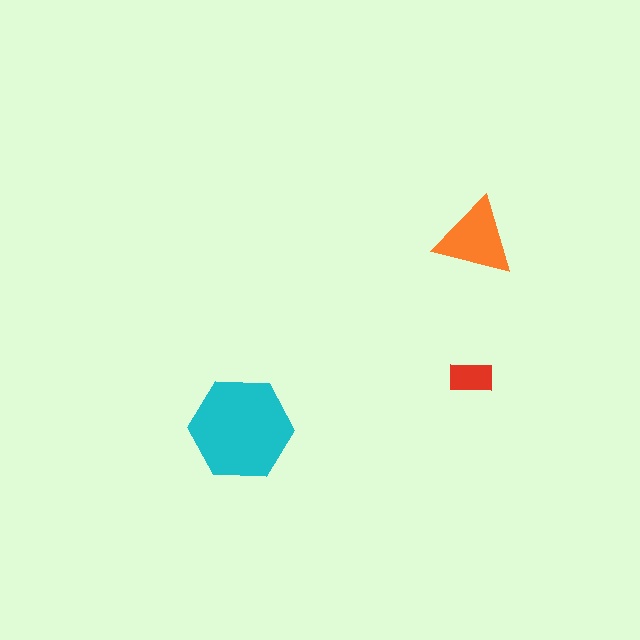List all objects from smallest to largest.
The red rectangle, the orange triangle, the cyan hexagon.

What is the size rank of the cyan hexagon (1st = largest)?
1st.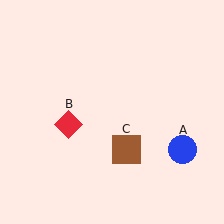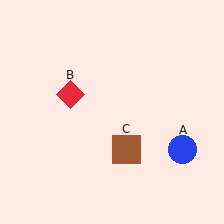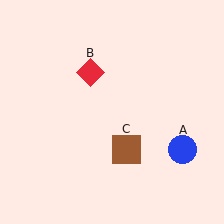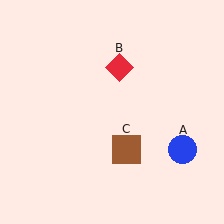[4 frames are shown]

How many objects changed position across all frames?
1 object changed position: red diamond (object B).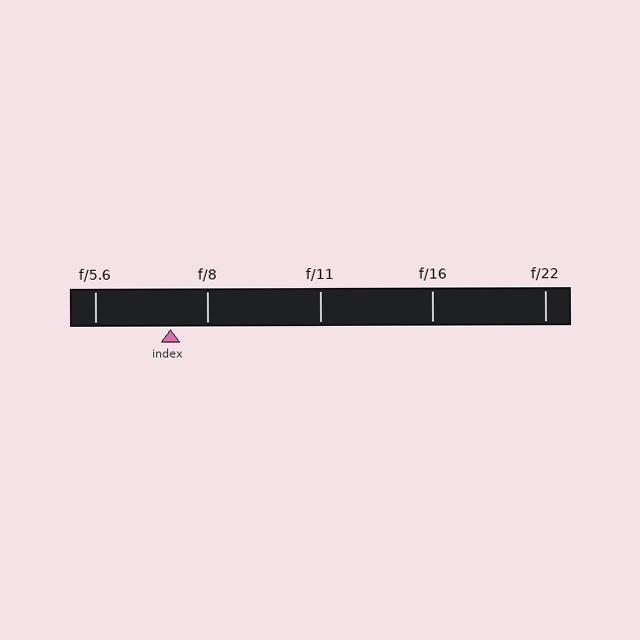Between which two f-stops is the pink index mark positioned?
The index mark is between f/5.6 and f/8.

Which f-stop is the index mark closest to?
The index mark is closest to f/8.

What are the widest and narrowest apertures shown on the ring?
The widest aperture shown is f/5.6 and the narrowest is f/22.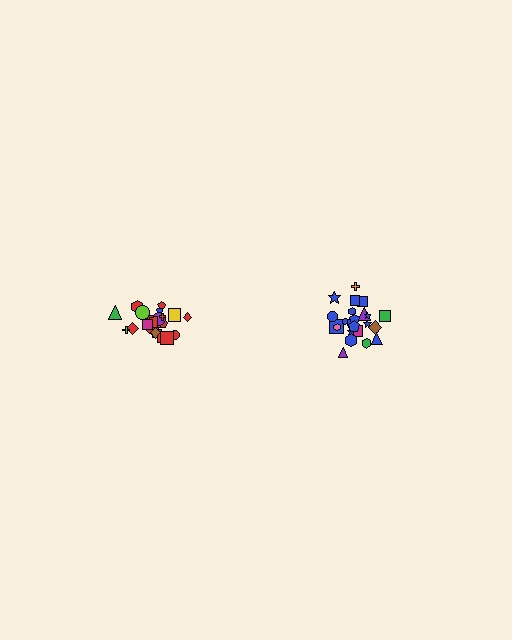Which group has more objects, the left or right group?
The right group.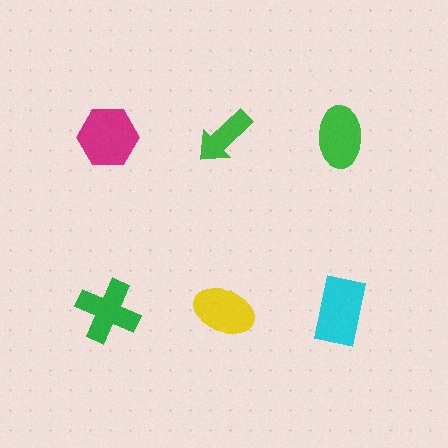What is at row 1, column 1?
A magenta hexagon.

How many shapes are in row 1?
3 shapes.